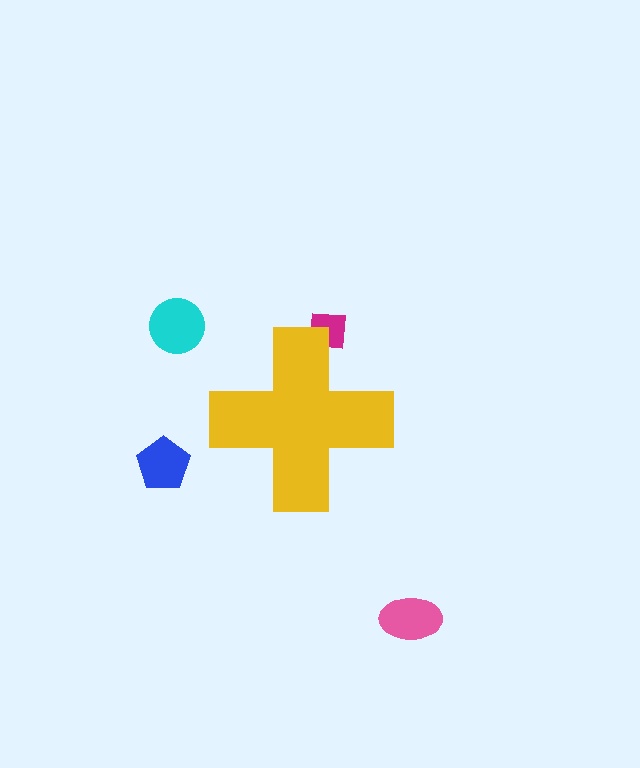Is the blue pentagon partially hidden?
No, the blue pentagon is fully visible.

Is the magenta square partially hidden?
Yes, the magenta square is partially hidden behind the yellow cross.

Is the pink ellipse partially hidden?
No, the pink ellipse is fully visible.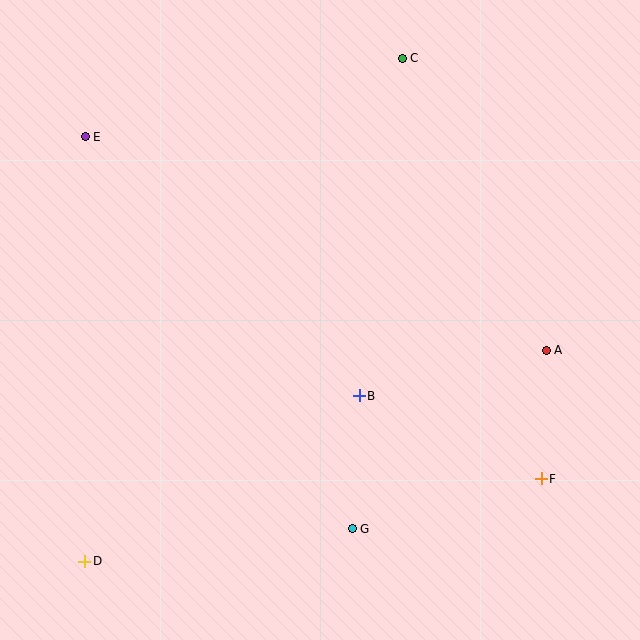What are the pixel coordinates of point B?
Point B is at (359, 396).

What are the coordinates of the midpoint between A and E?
The midpoint between A and E is at (316, 243).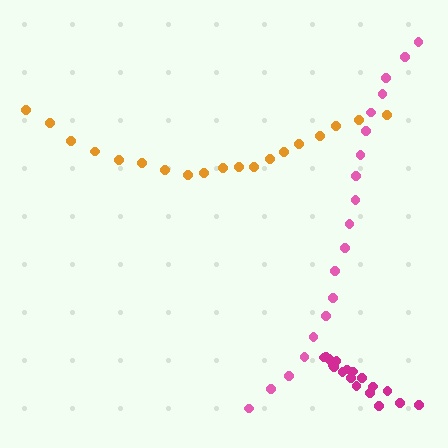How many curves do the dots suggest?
There are 3 distinct paths.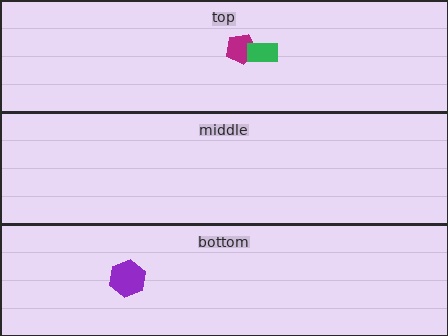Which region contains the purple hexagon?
The bottom region.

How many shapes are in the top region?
2.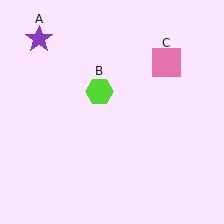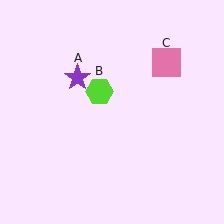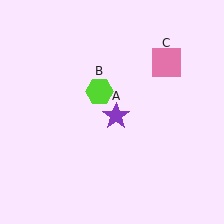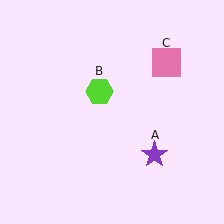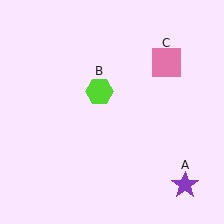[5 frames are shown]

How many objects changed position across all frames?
1 object changed position: purple star (object A).